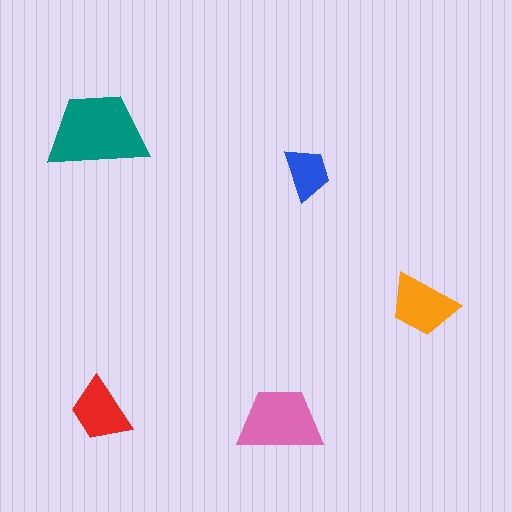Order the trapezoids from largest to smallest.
the teal one, the pink one, the orange one, the red one, the blue one.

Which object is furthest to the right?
The orange trapezoid is rightmost.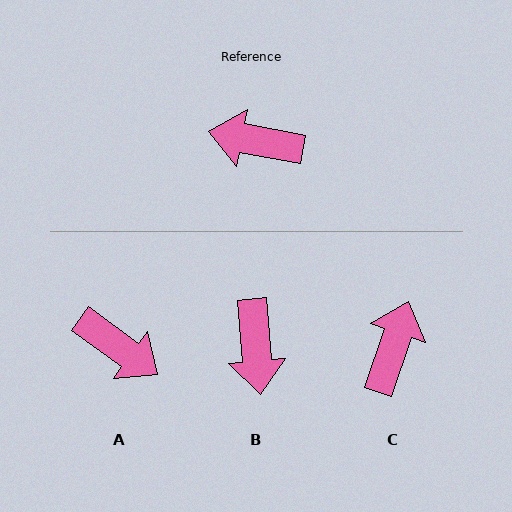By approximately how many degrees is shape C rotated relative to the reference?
Approximately 98 degrees clockwise.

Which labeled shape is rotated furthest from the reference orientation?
A, about 155 degrees away.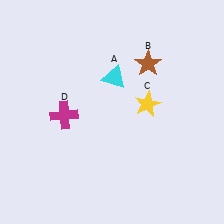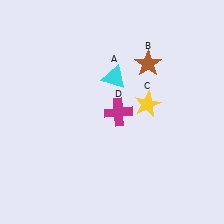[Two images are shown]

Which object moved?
The magenta cross (D) moved right.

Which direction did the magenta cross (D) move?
The magenta cross (D) moved right.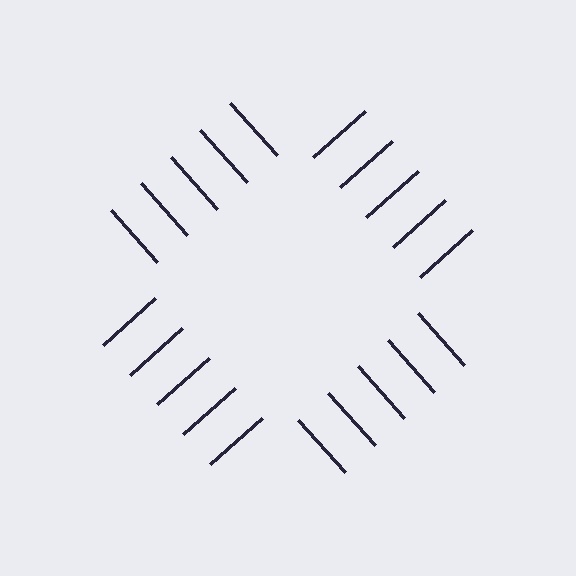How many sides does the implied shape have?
4 sides — the line-ends trace a square.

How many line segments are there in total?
20 — 5 along each of the 4 edges.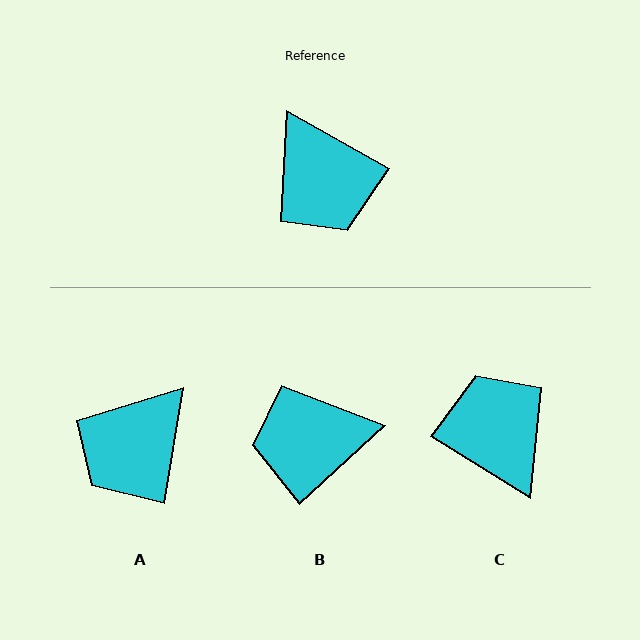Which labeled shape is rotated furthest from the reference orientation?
C, about 177 degrees away.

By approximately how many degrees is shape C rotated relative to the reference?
Approximately 177 degrees counter-clockwise.